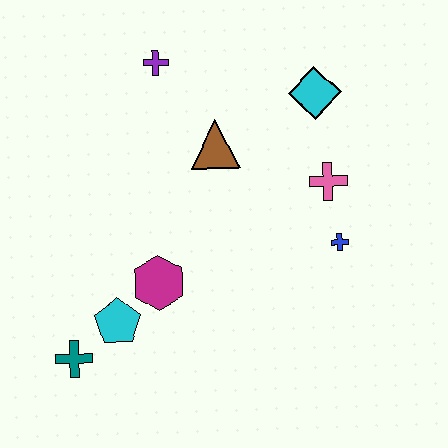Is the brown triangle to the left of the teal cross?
No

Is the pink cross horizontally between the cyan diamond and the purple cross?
No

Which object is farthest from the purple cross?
The teal cross is farthest from the purple cross.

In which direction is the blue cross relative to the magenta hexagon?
The blue cross is to the right of the magenta hexagon.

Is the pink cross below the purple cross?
Yes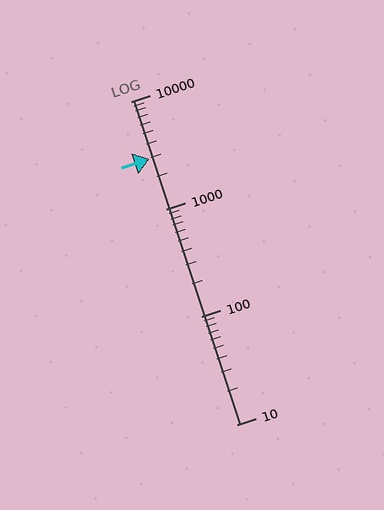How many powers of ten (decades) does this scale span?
The scale spans 3 decades, from 10 to 10000.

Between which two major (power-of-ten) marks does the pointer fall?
The pointer is between 1000 and 10000.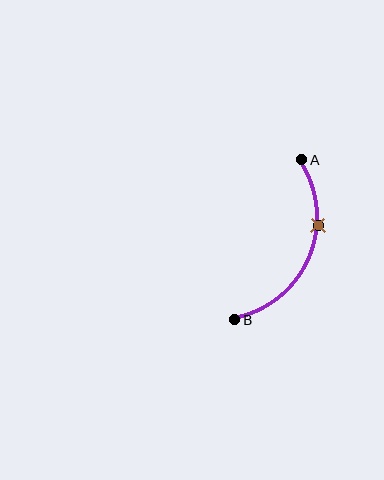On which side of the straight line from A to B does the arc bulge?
The arc bulges to the right of the straight line connecting A and B.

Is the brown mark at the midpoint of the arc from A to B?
No. The brown mark lies on the arc but is closer to endpoint A. The arc midpoint would be at the point on the curve equidistant along the arc from both A and B.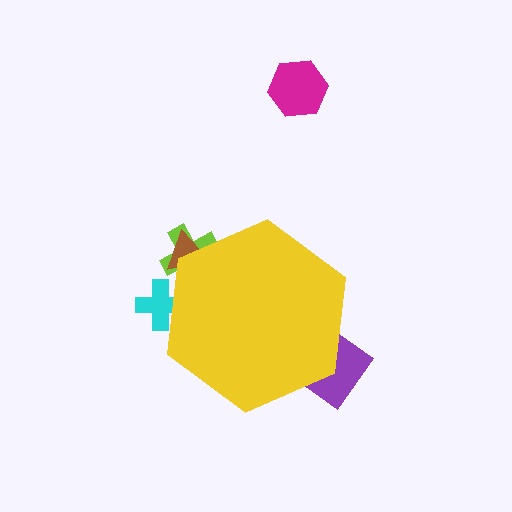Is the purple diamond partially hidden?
Yes, the purple diamond is partially hidden behind the yellow hexagon.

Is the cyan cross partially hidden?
Yes, the cyan cross is partially hidden behind the yellow hexagon.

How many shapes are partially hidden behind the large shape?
4 shapes are partially hidden.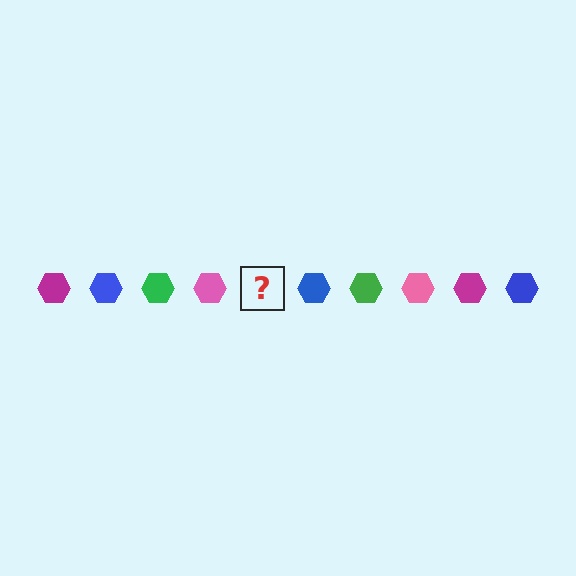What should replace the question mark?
The question mark should be replaced with a magenta hexagon.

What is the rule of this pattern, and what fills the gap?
The rule is that the pattern cycles through magenta, blue, green, pink hexagons. The gap should be filled with a magenta hexagon.